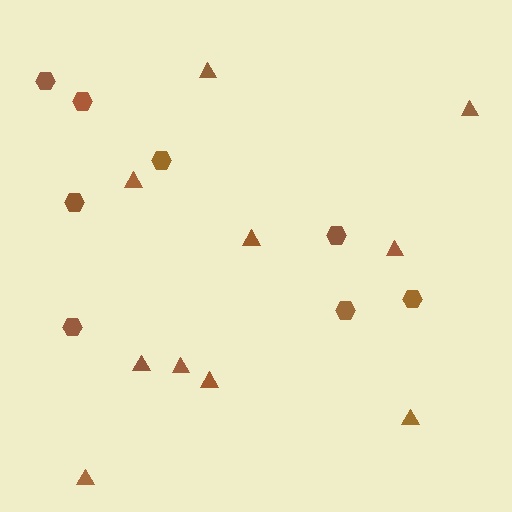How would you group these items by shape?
There are 2 groups: one group of triangles (10) and one group of hexagons (8).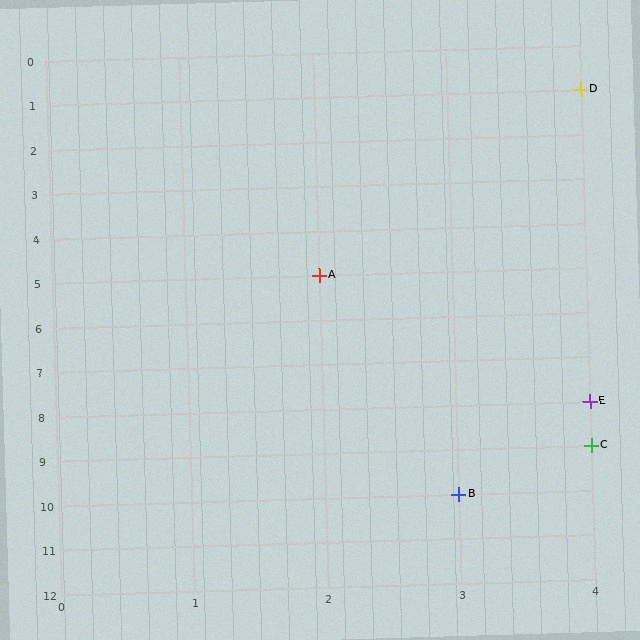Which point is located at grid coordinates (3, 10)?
Point B is at (3, 10).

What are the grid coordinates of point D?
Point D is at grid coordinates (4, 1).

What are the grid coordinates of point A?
Point A is at grid coordinates (2, 5).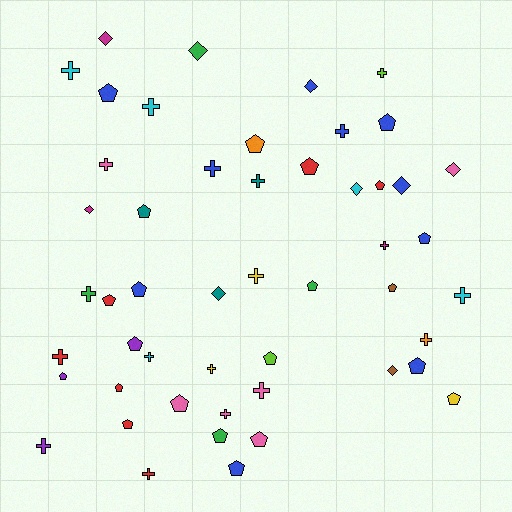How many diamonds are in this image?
There are 9 diamonds.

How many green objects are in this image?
There are 4 green objects.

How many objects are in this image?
There are 50 objects.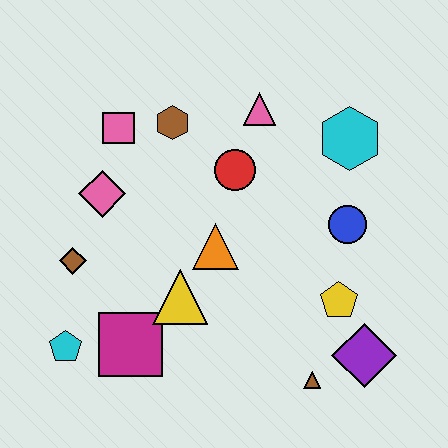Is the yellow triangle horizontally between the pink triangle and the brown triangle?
No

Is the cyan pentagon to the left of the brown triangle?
Yes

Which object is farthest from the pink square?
The purple diamond is farthest from the pink square.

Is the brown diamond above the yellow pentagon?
Yes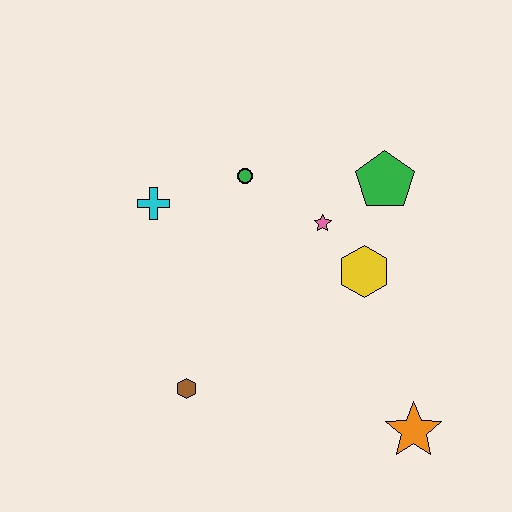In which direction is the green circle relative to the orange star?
The green circle is above the orange star.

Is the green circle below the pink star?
No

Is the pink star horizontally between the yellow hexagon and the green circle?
Yes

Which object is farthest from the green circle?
The orange star is farthest from the green circle.